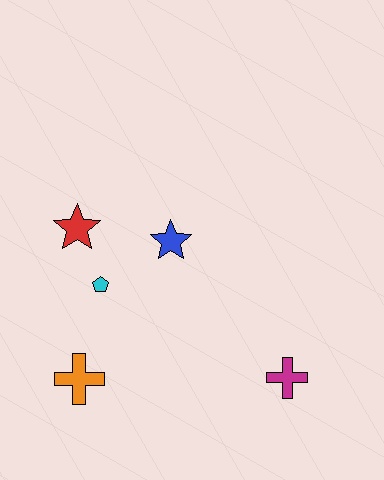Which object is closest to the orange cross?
The cyan pentagon is closest to the orange cross.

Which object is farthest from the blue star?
The magenta cross is farthest from the blue star.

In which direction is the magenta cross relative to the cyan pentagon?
The magenta cross is to the right of the cyan pentagon.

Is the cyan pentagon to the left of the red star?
No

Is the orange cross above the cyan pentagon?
No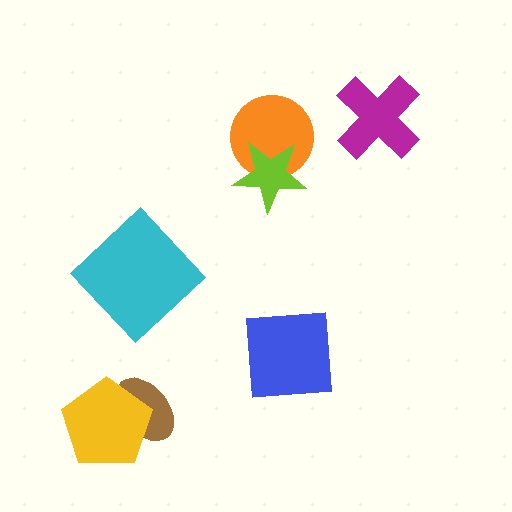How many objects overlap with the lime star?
1 object overlaps with the lime star.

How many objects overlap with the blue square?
0 objects overlap with the blue square.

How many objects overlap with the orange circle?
1 object overlaps with the orange circle.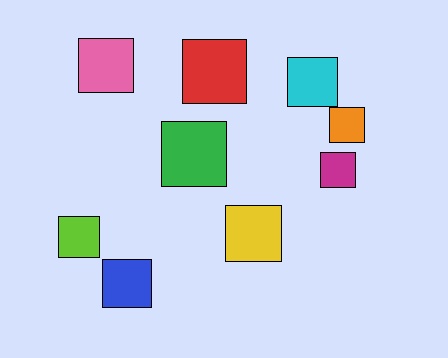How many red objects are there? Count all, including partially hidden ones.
There is 1 red object.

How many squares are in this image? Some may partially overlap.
There are 9 squares.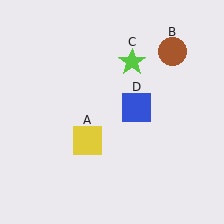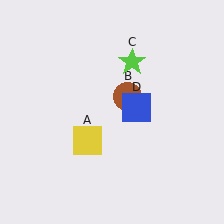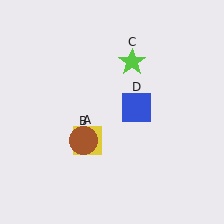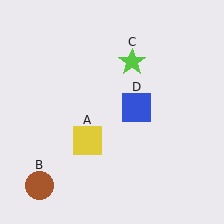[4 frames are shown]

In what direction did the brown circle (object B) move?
The brown circle (object B) moved down and to the left.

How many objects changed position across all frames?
1 object changed position: brown circle (object B).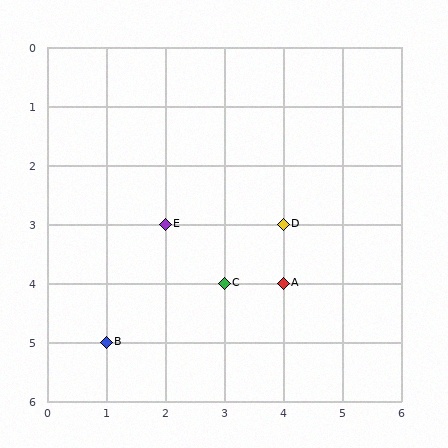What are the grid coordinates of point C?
Point C is at grid coordinates (3, 4).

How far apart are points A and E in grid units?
Points A and E are 2 columns and 1 row apart (about 2.2 grid units diagonally).